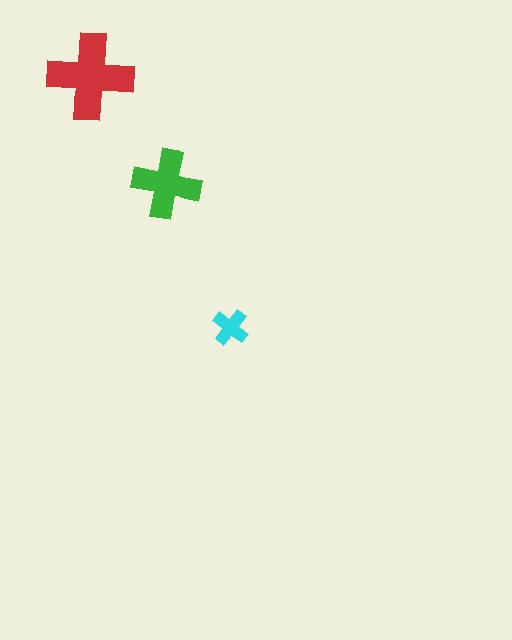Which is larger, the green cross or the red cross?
The red one.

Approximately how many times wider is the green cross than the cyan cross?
About 2 times wider.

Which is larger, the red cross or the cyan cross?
The red one.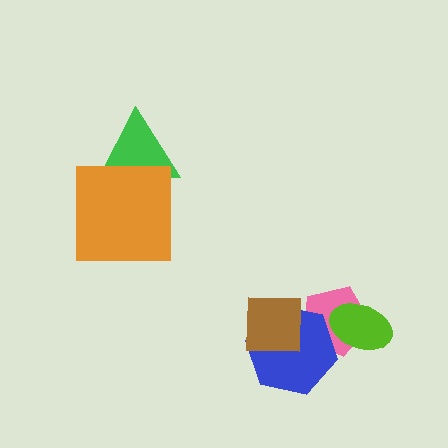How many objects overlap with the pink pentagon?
2 objects overlap with the pink pentagon.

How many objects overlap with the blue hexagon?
2 objects overlap with the blue hexagon.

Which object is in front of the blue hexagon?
The brown square is in front of the blue hexagon.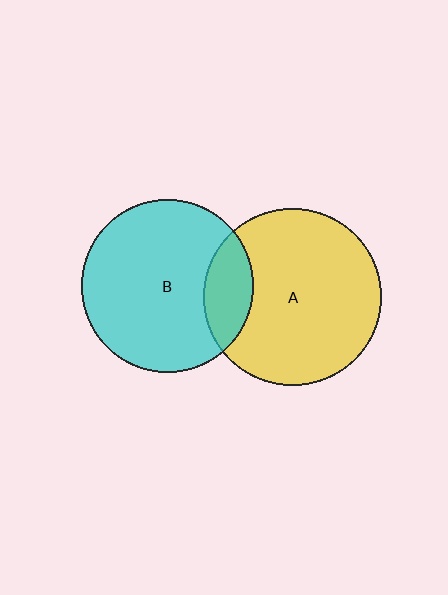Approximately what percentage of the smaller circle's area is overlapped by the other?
Approximately 20%.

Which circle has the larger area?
Circle A (yellow).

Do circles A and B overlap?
Yes.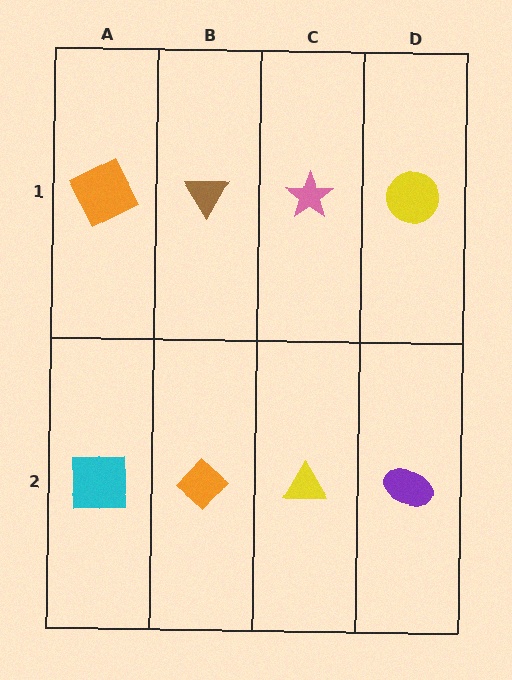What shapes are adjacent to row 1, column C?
A yellow triangle (row 2, column C), a brown triangle (row 1, column B), a yellow circle (row 1, column D).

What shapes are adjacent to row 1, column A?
A cyan square (row 2, column A), a brown triangle (row 1, column B).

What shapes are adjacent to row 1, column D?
A purple ellipse (row 2, column D), a pink star (row 1, column C).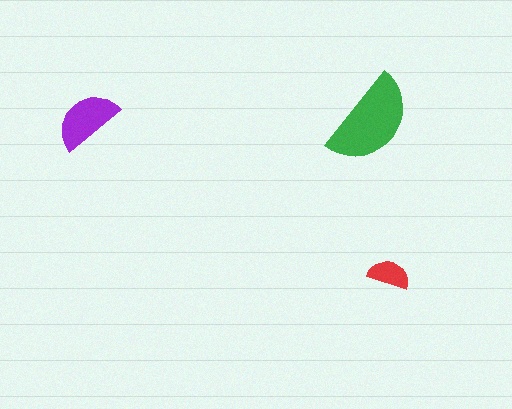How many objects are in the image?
There are 3 objects in the image.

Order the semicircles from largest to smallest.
the green one, the purple one, the red one.